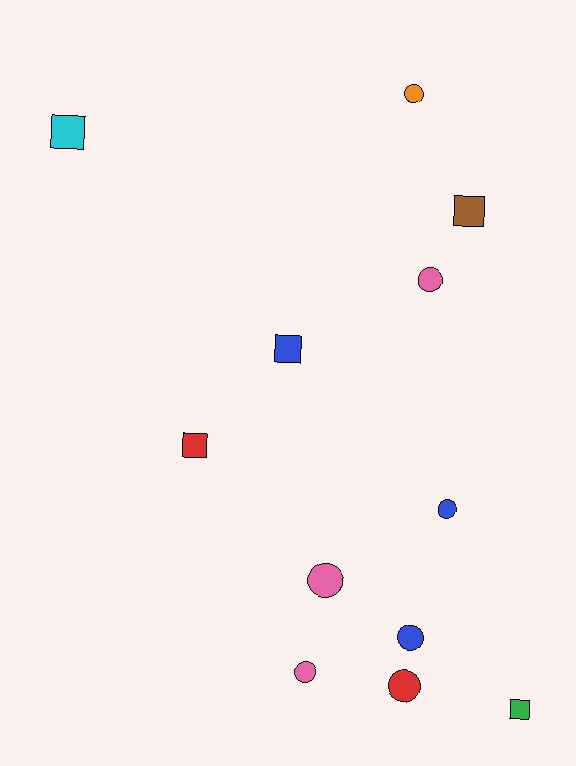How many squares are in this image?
There are 5 squares.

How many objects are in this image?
There are 12 objects.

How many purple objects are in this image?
There are no purple objects.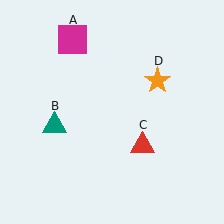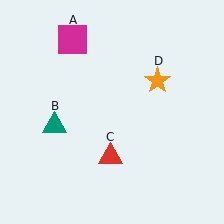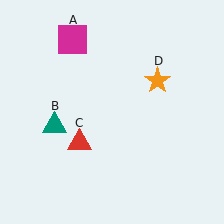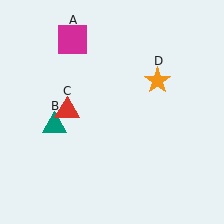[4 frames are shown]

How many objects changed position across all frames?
1 object changed position: red triangle (object C).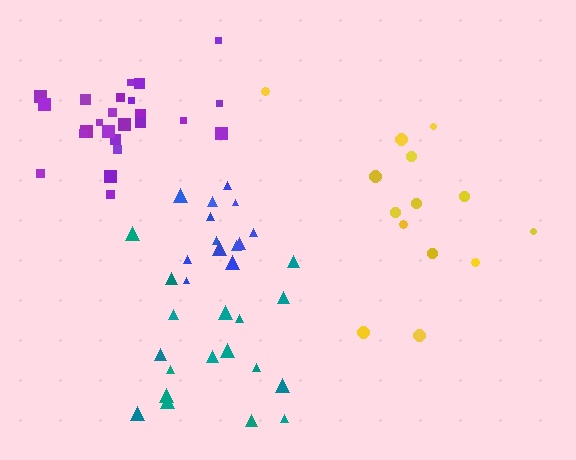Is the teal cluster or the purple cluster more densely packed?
Purple.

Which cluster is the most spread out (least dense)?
Yellow.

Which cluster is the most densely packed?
Blue.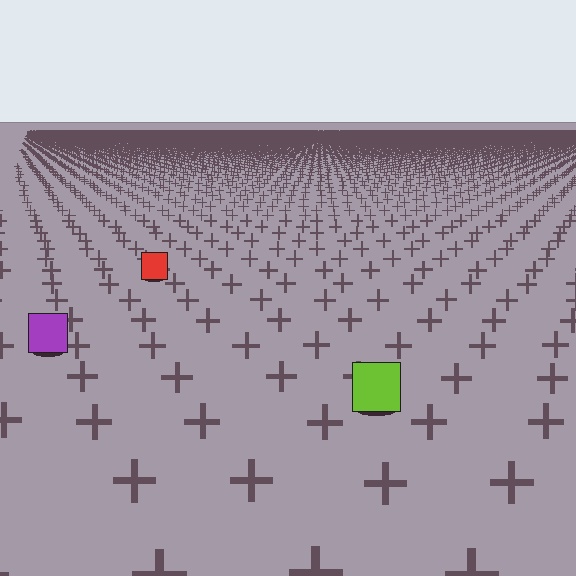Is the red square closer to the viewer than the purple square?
No. The purple square is closer — you can tell from the texture gradient: the ground texture is coarser near it.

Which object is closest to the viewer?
The lime square is closest. The texture marks near it are larger and more spread out.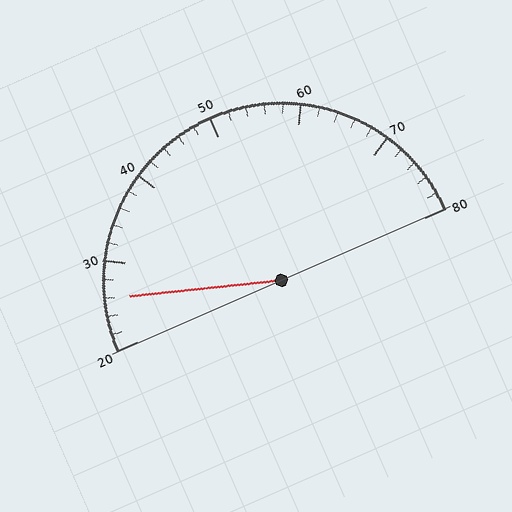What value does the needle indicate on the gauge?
The needle indicates approximately 26.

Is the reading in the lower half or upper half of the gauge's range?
The reading is in the lower half of the range (20 to 80).